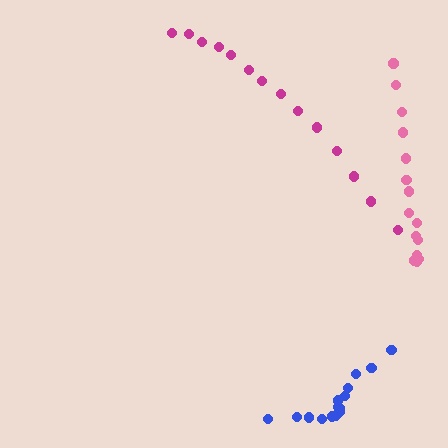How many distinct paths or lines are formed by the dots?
There are 3 distinct paths.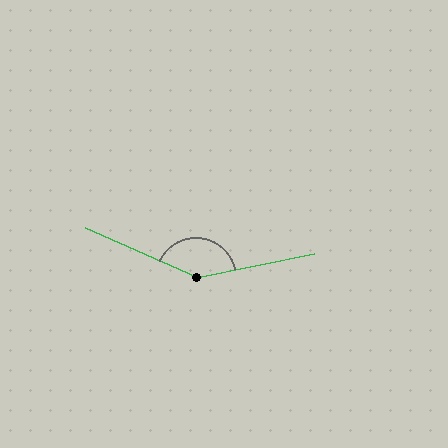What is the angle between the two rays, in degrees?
Approximately 144 degrees.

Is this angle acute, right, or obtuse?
It is obtuse.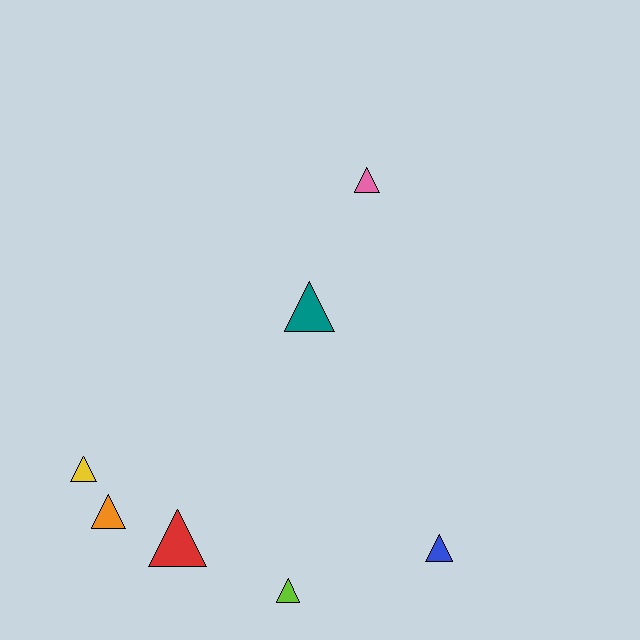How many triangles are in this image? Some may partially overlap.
There are 7 triangles.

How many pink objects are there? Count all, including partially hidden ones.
There is 1 pink object.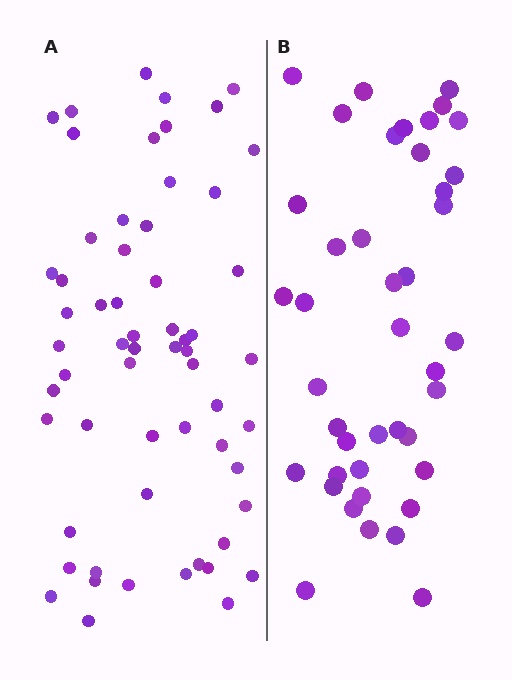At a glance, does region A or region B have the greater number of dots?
Region A (the left region) has more dots.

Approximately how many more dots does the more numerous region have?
Region A has approximately 20 more dots than region B.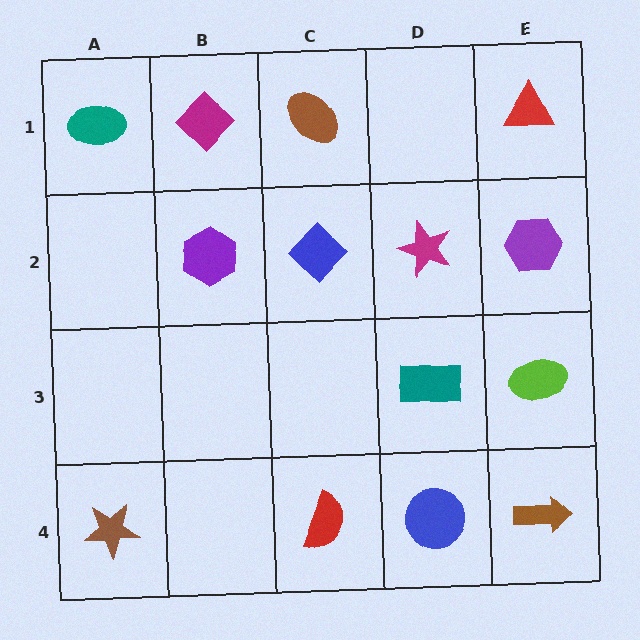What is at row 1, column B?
A magenta diamond.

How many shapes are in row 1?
4 shapes.